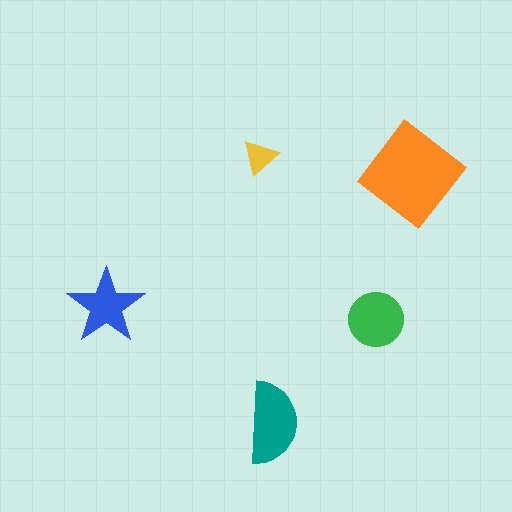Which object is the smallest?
The yellow triangle.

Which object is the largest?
The orange diamond.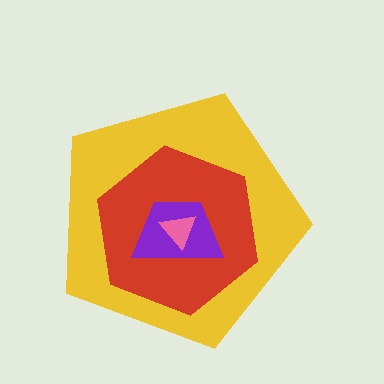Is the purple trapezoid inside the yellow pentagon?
Yes.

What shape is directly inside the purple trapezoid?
The pink triangle.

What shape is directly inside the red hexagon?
The purple trapezoid.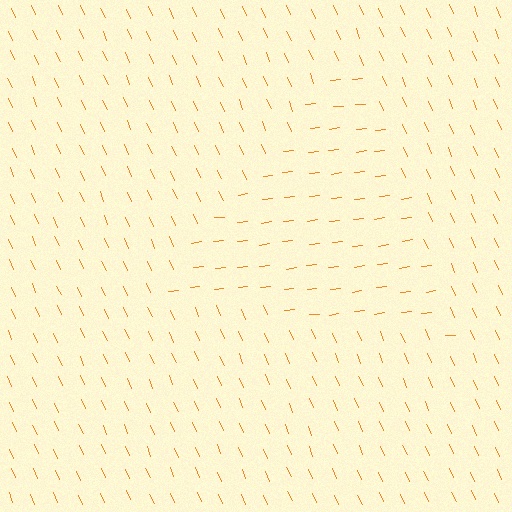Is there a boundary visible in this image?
Yes, there is a texture boundary formed by a change in line orientation.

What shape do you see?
I see a triangle.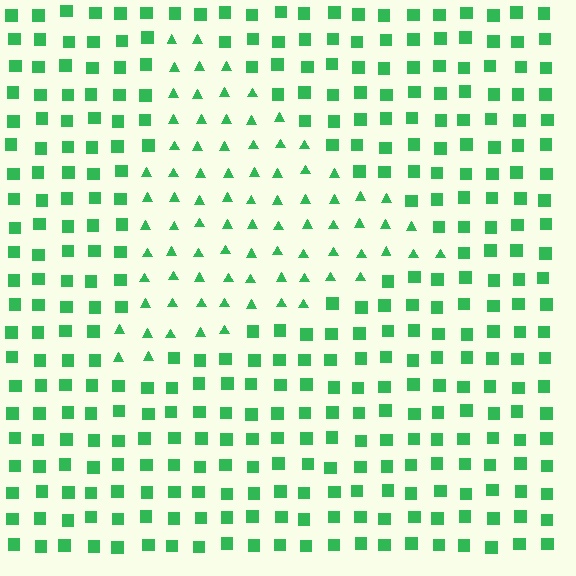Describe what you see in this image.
The image is filled with small green elements arranged in a uniform grid. A triangle-shaped region contains triangles, while the surrounding area contains squares. The boundary is defined purely by the change in element shape.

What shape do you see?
I see a triangle.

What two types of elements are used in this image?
The image uses triangles inside the triangle region and squares outside it.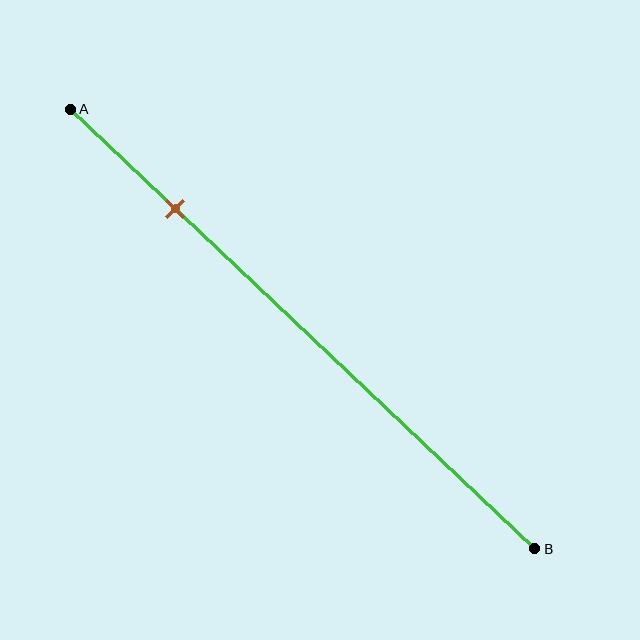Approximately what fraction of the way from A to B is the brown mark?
The brown mark is approximately 25% of the way from A to B.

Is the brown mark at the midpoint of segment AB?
No, the mark is at about 25% from A, not at the 50% midpoint.